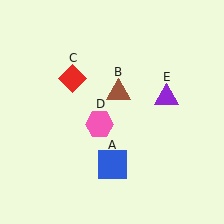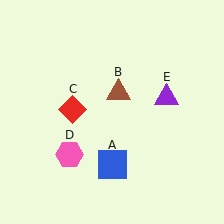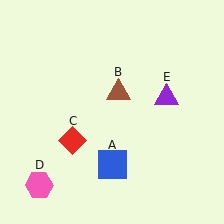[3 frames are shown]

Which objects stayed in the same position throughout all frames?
Blue square (object A) and brown triangle (object B) and purple triangle (object E) remained stationary.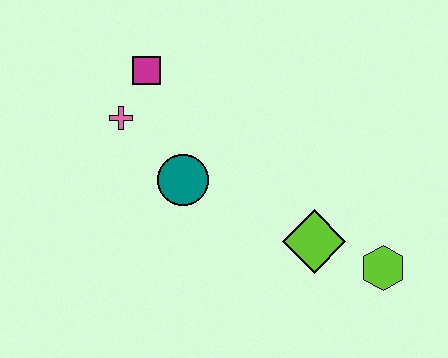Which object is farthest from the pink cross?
The lime hexagon is farthest from the pink cross.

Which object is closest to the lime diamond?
The lime hexagon is closest to the lime diamond.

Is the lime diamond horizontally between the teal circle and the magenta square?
No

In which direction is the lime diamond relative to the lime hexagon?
The lime diamond is to the left of the lime hexagon.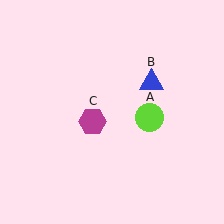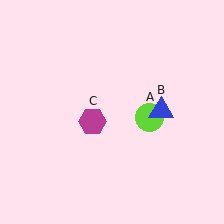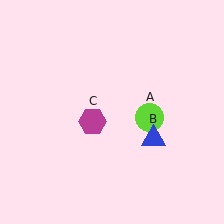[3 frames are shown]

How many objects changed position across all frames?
1 object changed position: blue triangle (object B).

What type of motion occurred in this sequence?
The blue triangle (object B) rotated clockwise around the center of the scene.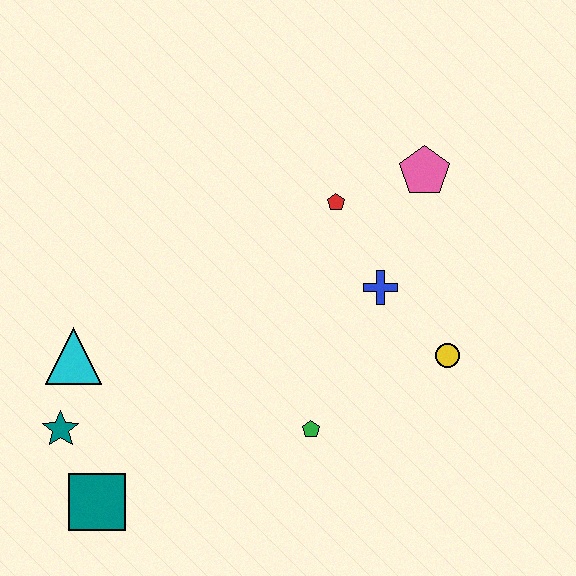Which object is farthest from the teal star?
The pink pentagon is farthest from the teal star.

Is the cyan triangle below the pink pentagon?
Yes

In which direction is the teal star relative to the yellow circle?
The teal star is to the left of the yellow circle.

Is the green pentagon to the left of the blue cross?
Yes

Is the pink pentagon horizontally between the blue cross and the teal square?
No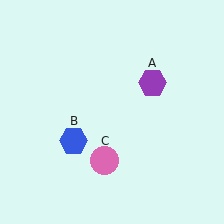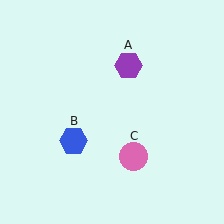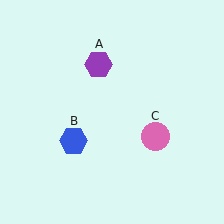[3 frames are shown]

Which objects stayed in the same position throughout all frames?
Blue hexagon (object B) remained stationary.